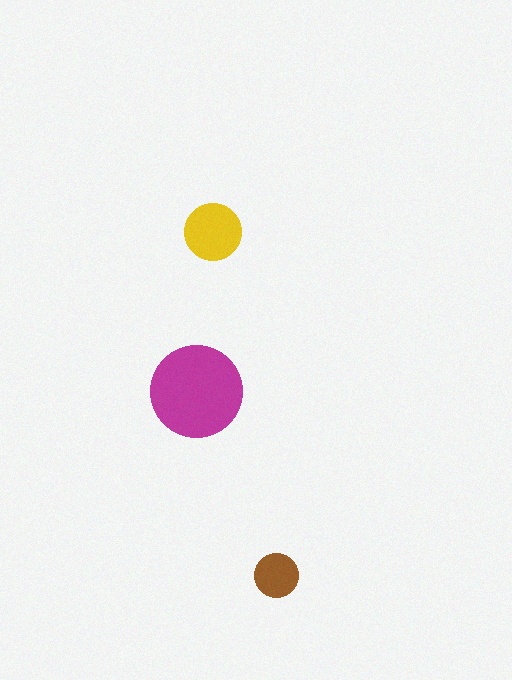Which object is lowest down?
The brown circle is bottommost.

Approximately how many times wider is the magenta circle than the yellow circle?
About 1.5 times wider.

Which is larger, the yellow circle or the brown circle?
The yellow one.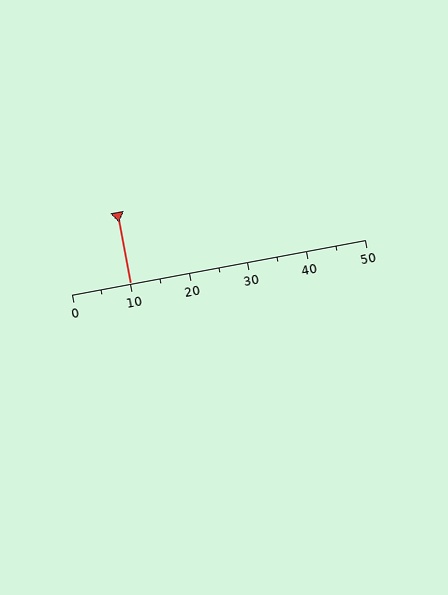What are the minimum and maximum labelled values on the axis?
The axis runs from 0 to 50.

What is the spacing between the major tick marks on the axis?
The major ticks are spaced 10 apart.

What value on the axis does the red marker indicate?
The marker indicates approximately 10.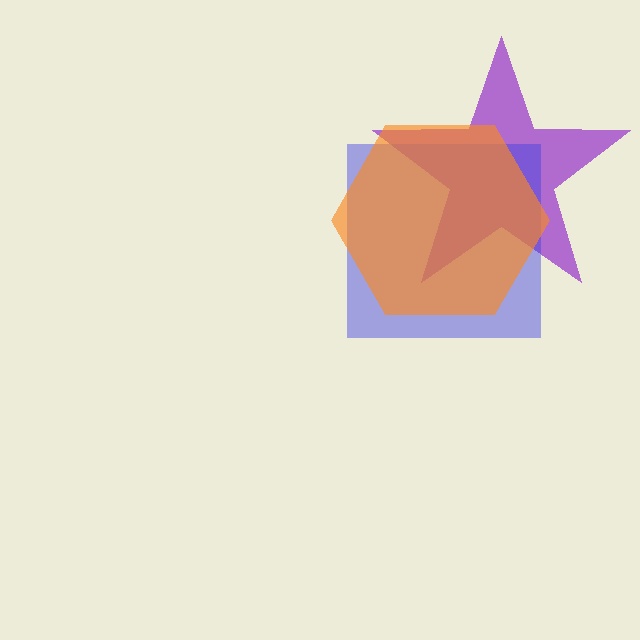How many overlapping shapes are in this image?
There are 3 overlapping shapes in the image.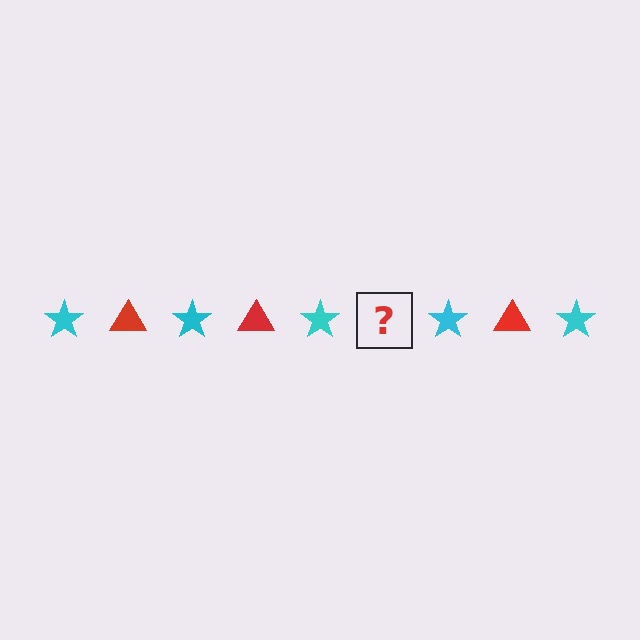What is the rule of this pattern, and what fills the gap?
The rule is that the pattern alternates between cyan star and red triangle. The gap should be filled with a red triangle.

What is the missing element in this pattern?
The missing element is a red triangle.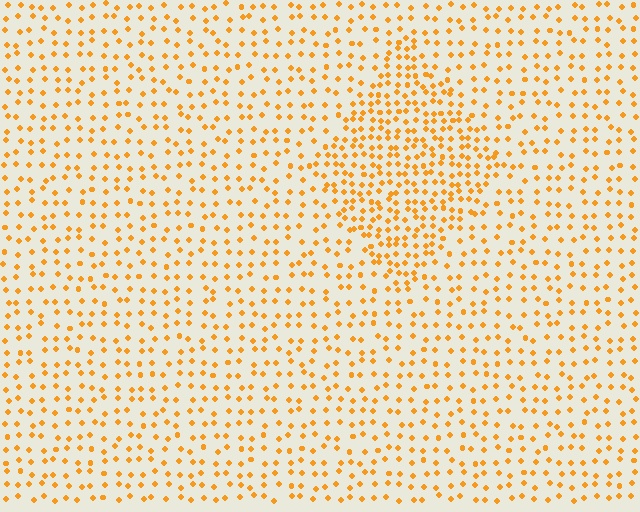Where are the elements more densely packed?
The elements are more densely packed inside the diamond boundary.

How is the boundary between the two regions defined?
The boundary is defined by a change in element density (approximately 1.9x ratio). All elements are the same color, size, and shape.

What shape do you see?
I see a diamond.